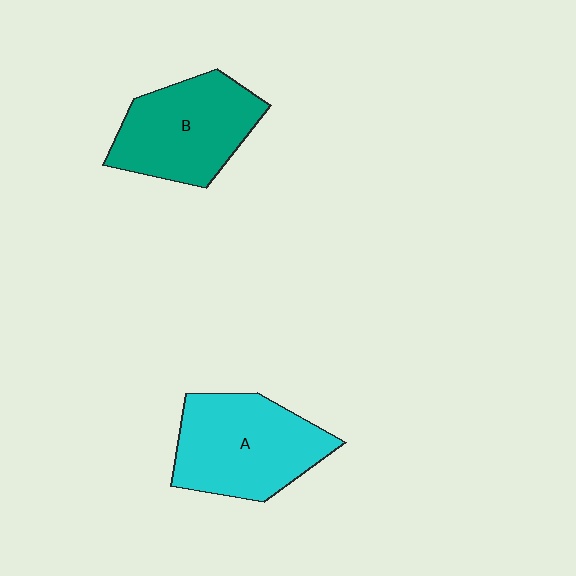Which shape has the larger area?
Shape A (cyan).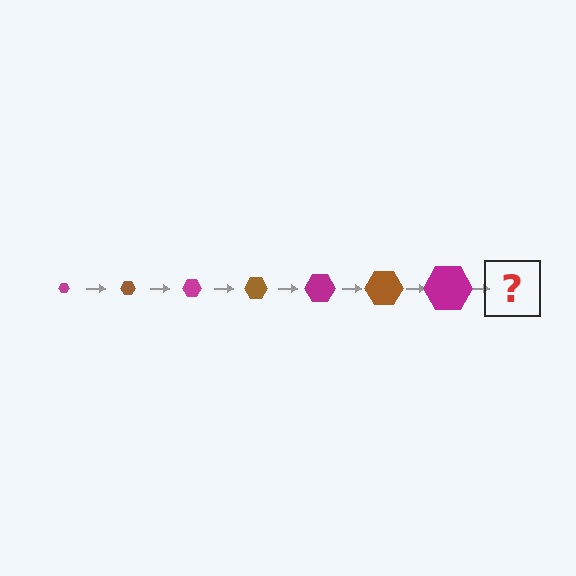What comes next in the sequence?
The next element should be a brown hexagon, larger than the previous one.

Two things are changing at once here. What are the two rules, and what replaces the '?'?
The two rules are that the hexagon grows larger each step and the color cycles through magenta and brown. The '?' should be a brown hexagon, larger than the previous one.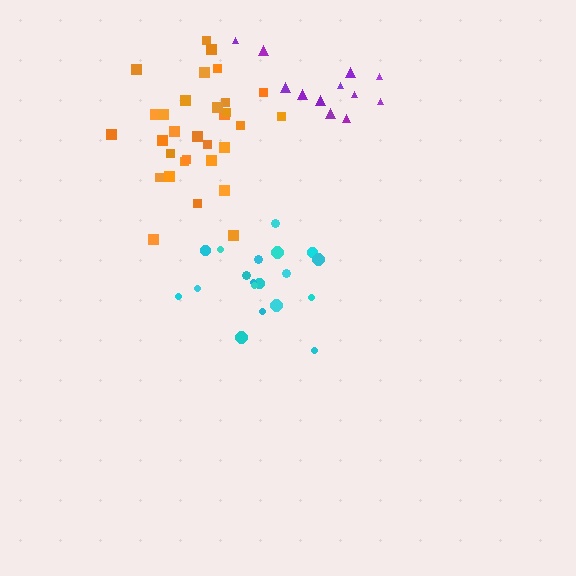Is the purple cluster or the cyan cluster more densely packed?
Cyan.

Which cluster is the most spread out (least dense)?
Purple.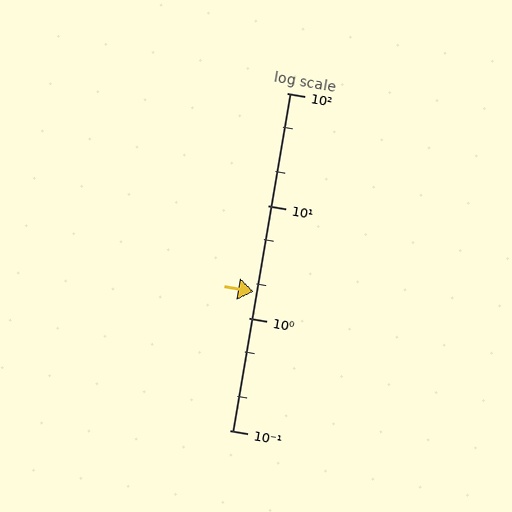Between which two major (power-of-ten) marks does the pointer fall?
The pointer is between 1 and 10.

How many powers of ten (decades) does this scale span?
The scale spans 3 decades, from 0.1 to 100.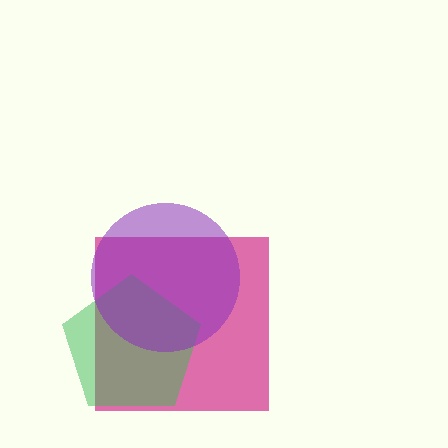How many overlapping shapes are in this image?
There are 3 overlapping shapes in the image.